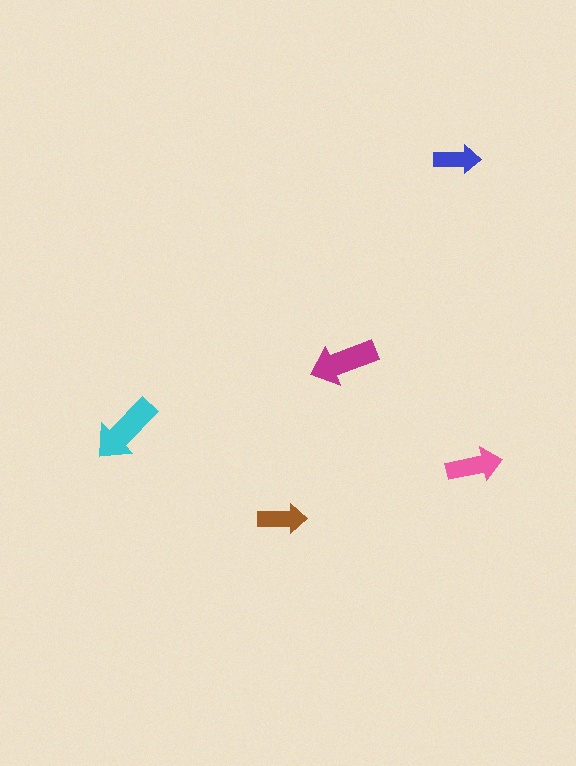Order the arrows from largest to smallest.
the cyan one, the magenta one, the pink one, the brown one, the blue one.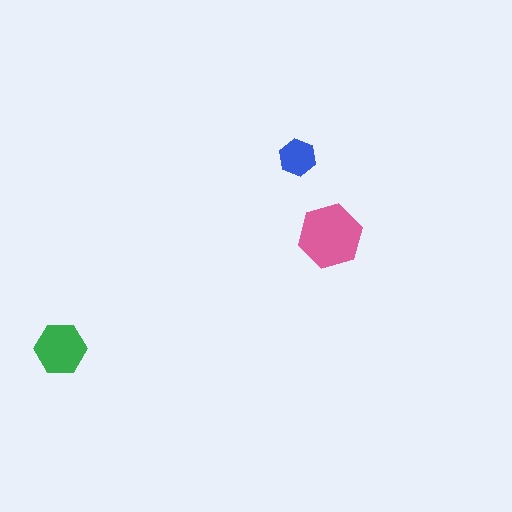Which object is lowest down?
The green hexagon is bottommost.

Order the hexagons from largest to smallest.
the pink one, the green one, the blue one.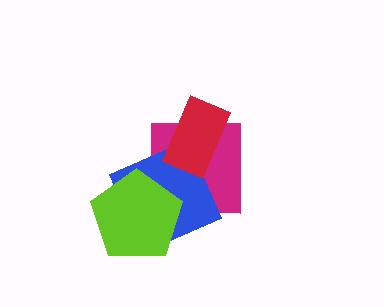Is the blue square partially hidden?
Yes, it is partially covered by another shape.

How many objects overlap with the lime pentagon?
2 objects overlap with the lime pentagon.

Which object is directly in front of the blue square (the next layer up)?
The red rectangle is directly in front of the blue square.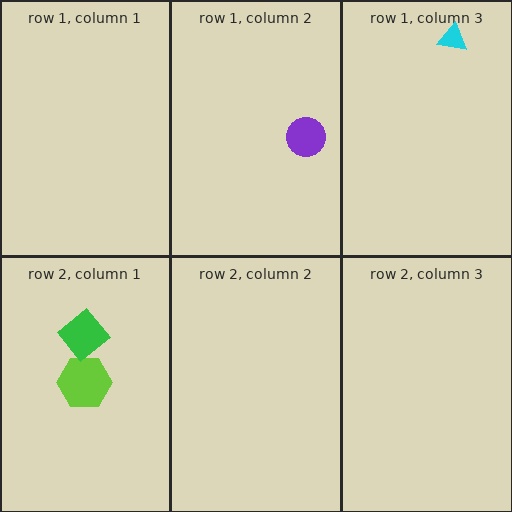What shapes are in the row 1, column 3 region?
The cyan triangle.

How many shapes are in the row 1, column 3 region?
1.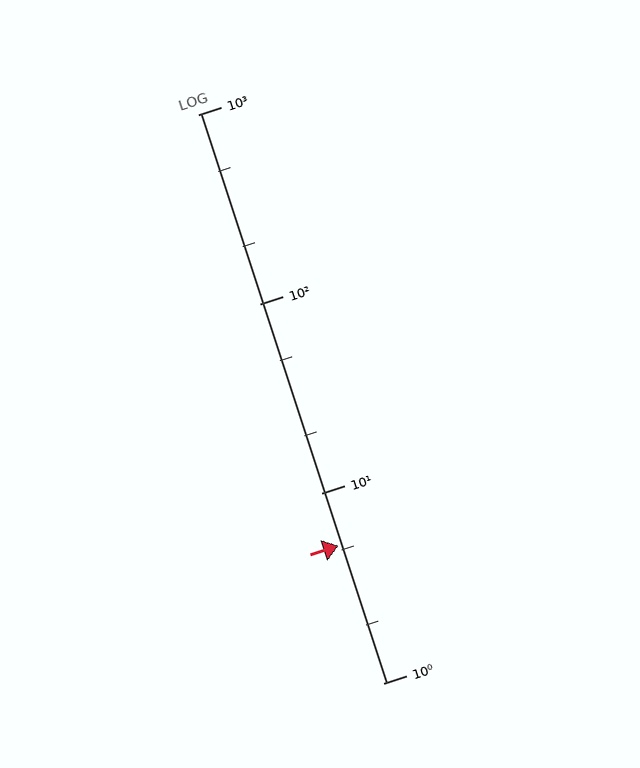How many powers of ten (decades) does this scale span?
The scale spans 3 decades, from 1 to 1000.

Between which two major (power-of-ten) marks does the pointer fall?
The pointer is between 1 and 10.